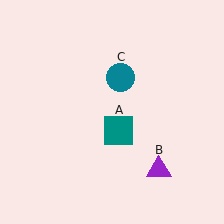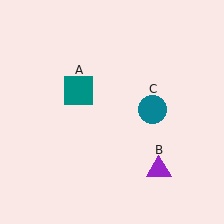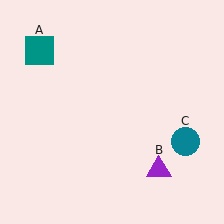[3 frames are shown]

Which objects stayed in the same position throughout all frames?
Purple triangle (object B) remained stationary.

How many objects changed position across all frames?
2 objects changed position: teal square (object A), teal circle (object C).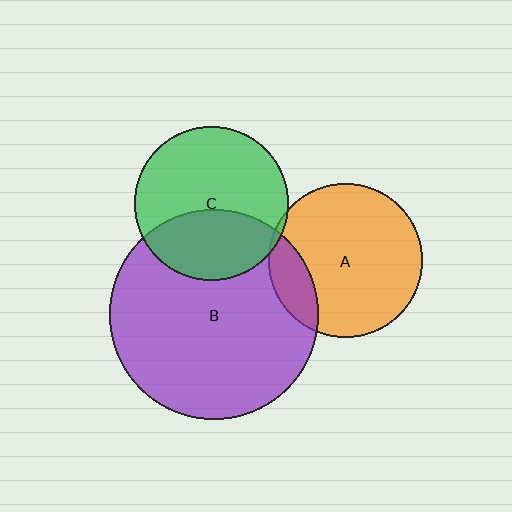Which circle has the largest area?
Circle B (purple).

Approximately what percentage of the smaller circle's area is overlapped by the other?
Approximately 5%.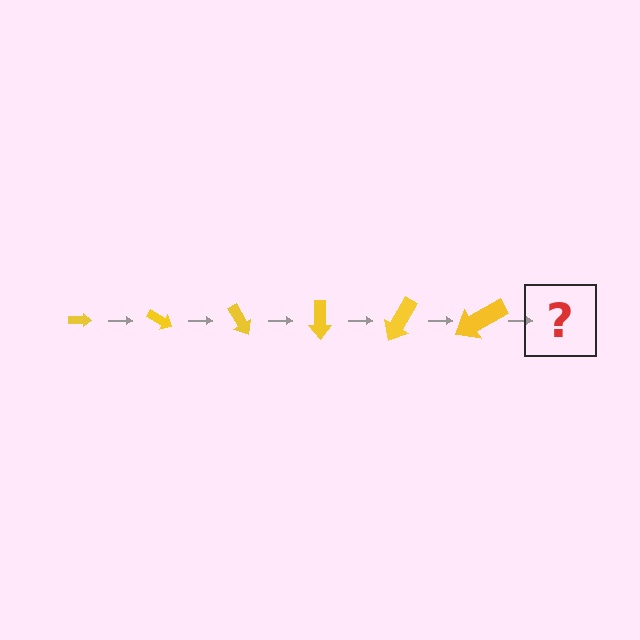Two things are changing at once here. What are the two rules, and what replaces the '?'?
The two rules are that the arrow grows larger each step and it rotates 30 degrees each step. The '?' should be an arrow, larger than the previous one and rotated 180 degrees from the start.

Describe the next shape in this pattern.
It should be an arrow, larger than the previous one and rotated 180 degrees from the start.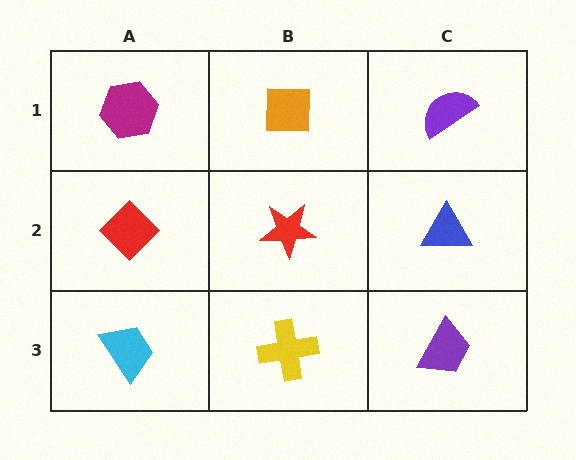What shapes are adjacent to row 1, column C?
A blue triangle (row 2, column C), an orange square (row 1, column B).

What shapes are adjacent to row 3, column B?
A red star (row 2, column B), a cyan trapezoid (row 3, column A), a purple trapezoid (row 3, column C).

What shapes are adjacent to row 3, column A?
A red diamond (row 2, column A), a yellow cross (row 3, column B).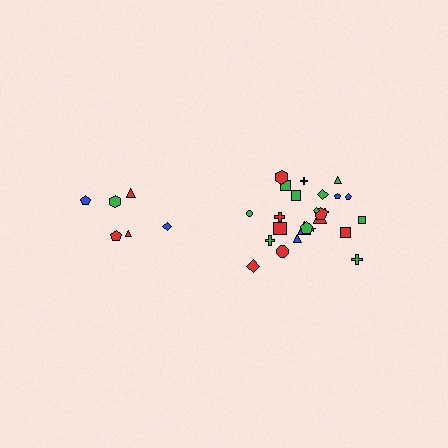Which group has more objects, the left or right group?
The right group.